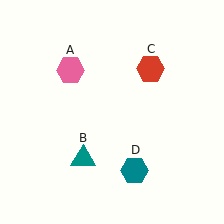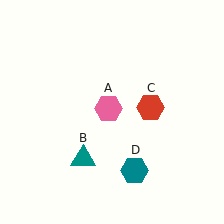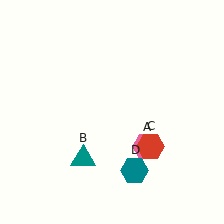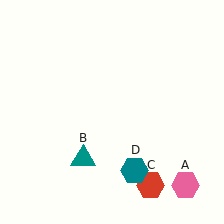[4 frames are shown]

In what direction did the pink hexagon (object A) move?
The pink hexagon (object A) moved down and to the right.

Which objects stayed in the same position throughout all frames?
Teal triangle (object B) and teal hexagon (object D) remained stationary.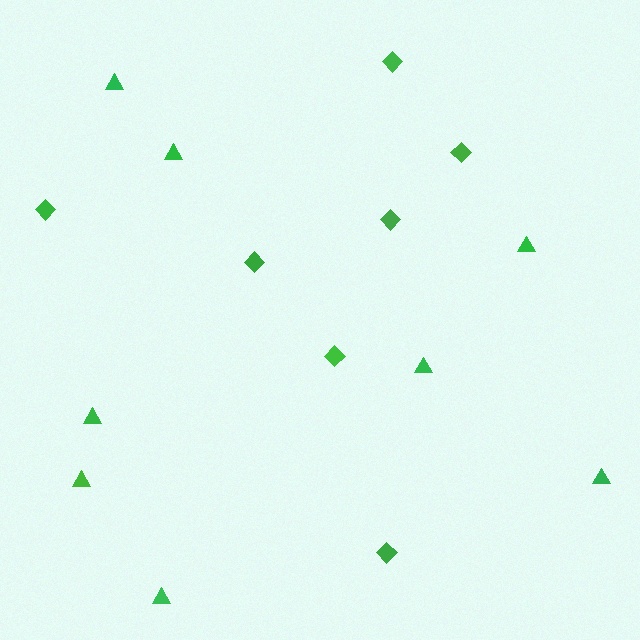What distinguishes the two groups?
There are 2 groups: one group of diamonds (7) and one group of triangles (8).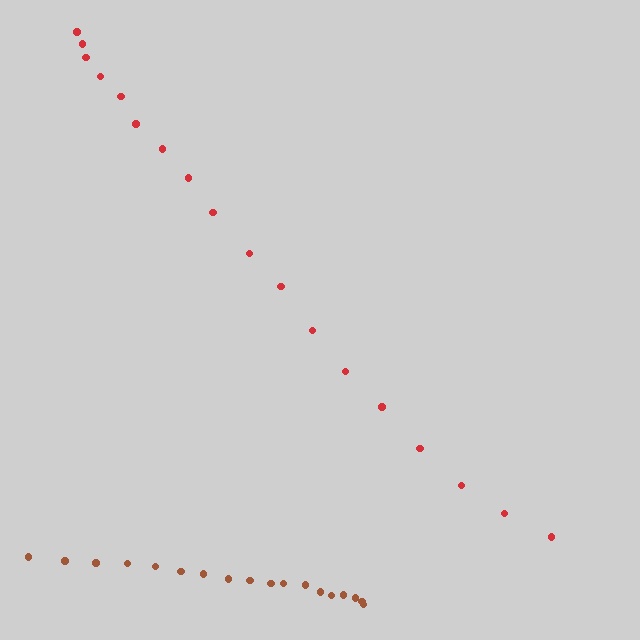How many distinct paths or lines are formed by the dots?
There are 2 distinct paths.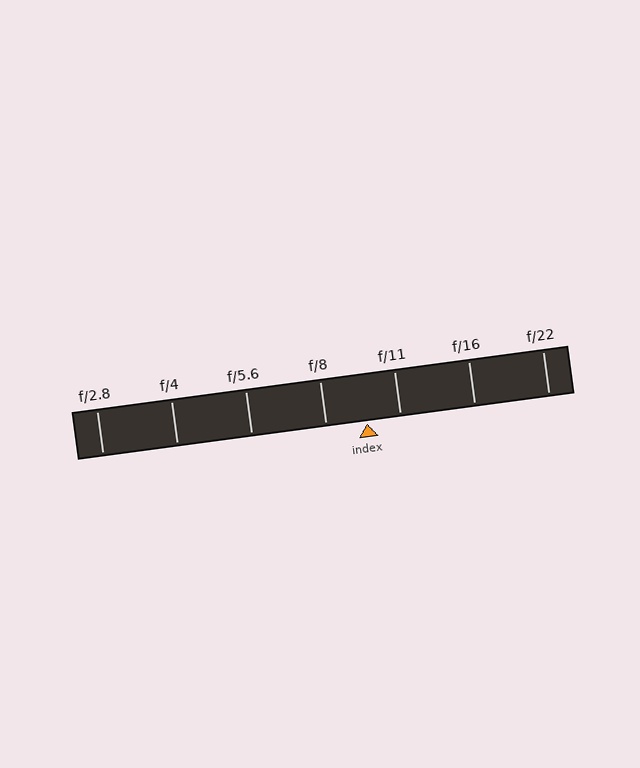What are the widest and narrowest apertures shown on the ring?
The widest aperture shown is f/2.8 and the narrowest is f/22.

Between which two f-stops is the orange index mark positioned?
The index mark is between f/8 and f/11.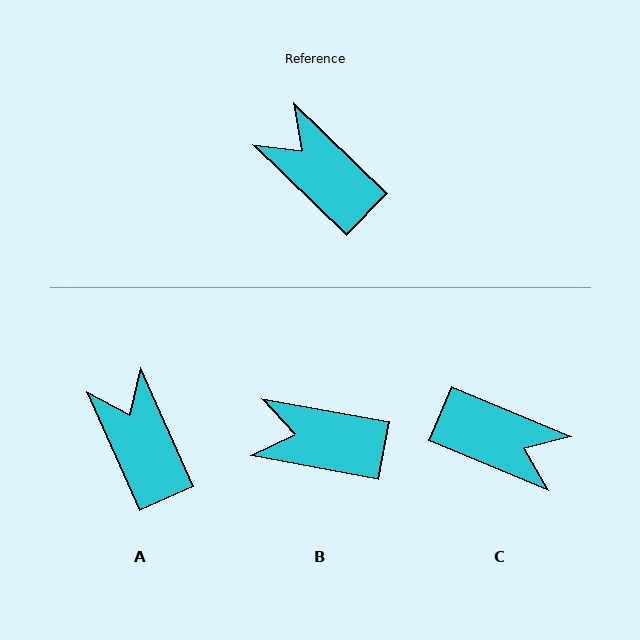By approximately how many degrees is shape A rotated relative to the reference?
Approximately 22 degrees clockwise.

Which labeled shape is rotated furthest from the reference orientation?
C, about 159 degrees away.